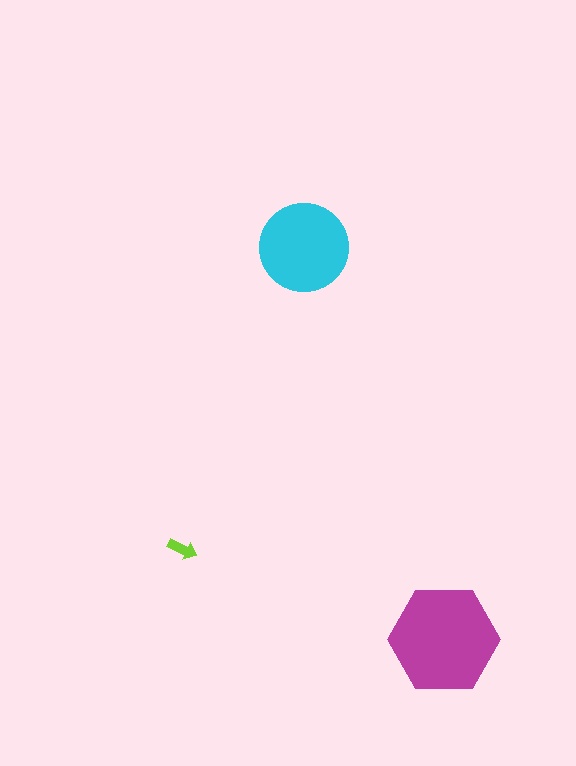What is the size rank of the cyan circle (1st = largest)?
2nd.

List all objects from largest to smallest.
The magenta hexagon, the cyan circle, the lime arrow.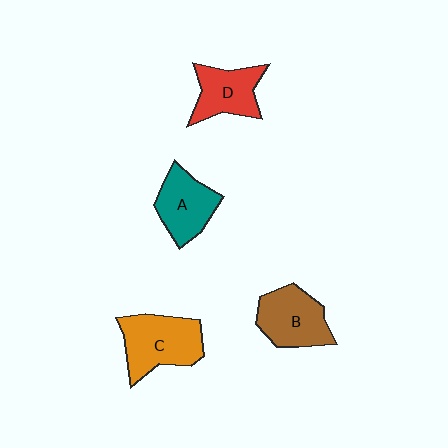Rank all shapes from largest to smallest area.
From largest to smallest: C (orange), B (brown), A (teal), D (red).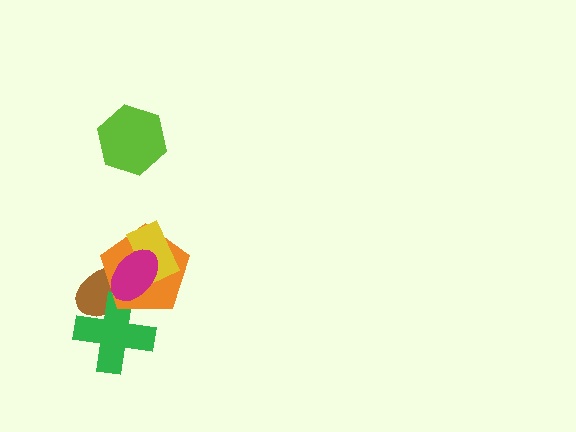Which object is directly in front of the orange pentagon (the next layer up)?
The yellow rectangle is directly in front of the orange pentagon.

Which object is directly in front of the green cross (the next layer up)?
The orange pentagon is directly in front of the green cross.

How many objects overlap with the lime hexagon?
0 objects overlap with the lime hexagon.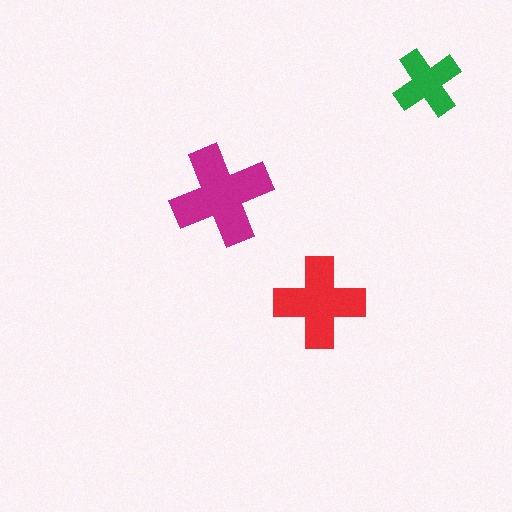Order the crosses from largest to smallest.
the magenta one, the red one, the green one.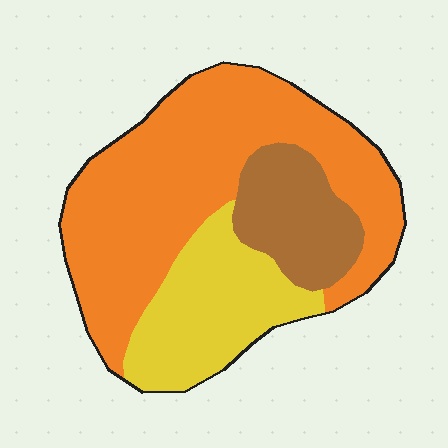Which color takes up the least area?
Brown, at roughly 15%.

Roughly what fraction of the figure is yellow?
Yellow takes up about one quarter (1/4) of the figure.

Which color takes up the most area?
Orange, at roughly 60%.